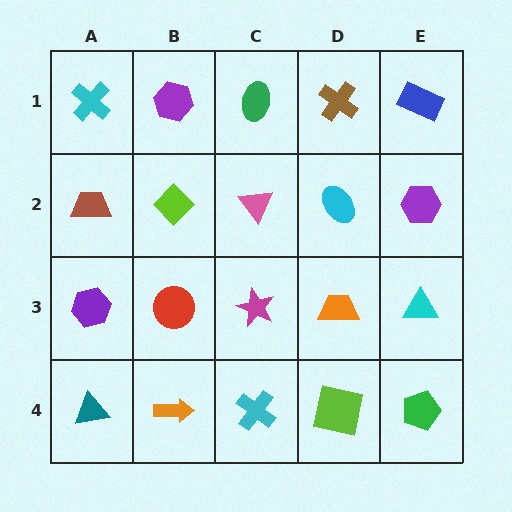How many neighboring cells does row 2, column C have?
4.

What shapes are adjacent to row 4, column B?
A red circle (row 3, column B), a teal triangle (row 4, column A), a cyan cross (row 4, column C).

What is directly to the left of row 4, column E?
A lime square.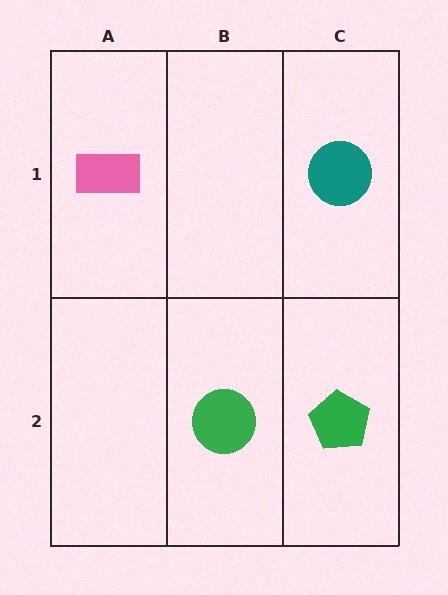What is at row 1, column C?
A teal circle.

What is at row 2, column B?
A green circle.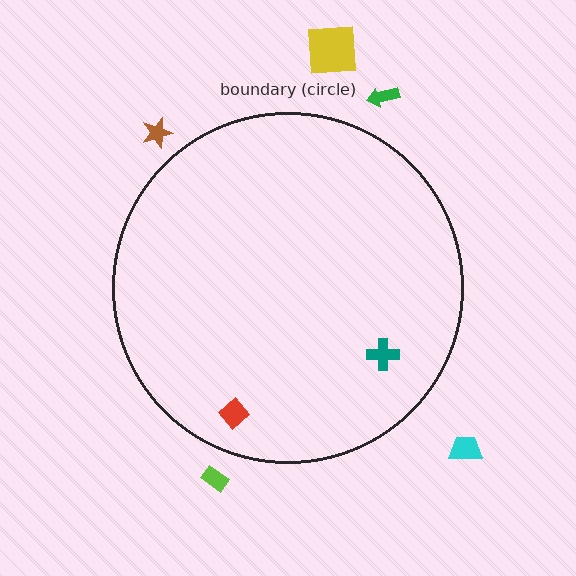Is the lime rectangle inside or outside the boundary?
Outside.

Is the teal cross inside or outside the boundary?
Inside.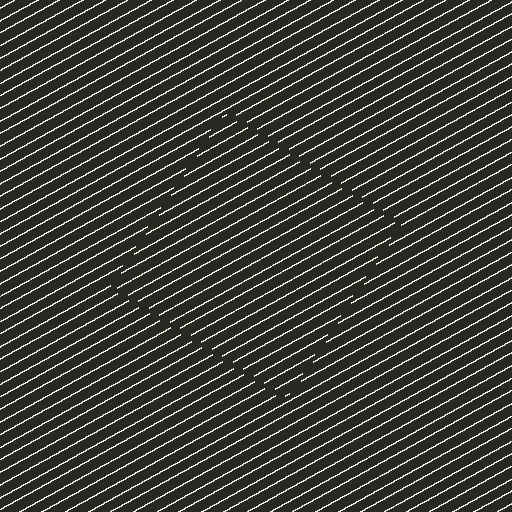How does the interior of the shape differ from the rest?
The interior of the shape contains the same grating, shifted by half a period — the contour is defined by the phase discontinuity where line-ends from the inner and outer gratings abut.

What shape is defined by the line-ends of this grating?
An illusory square. The interior of the shape contains the same grating, shifted by half a period — the contour is defined by the phase discontinuity where line-ends from the inner and outer gratings abut.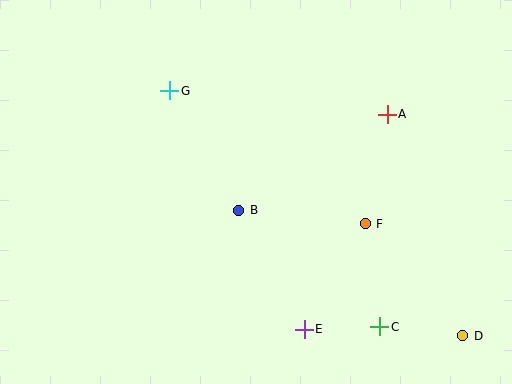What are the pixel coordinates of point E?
Point E is at (304, 329).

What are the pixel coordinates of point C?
Point C is at (380, 327).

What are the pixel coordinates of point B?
Point B is at (239, 210).